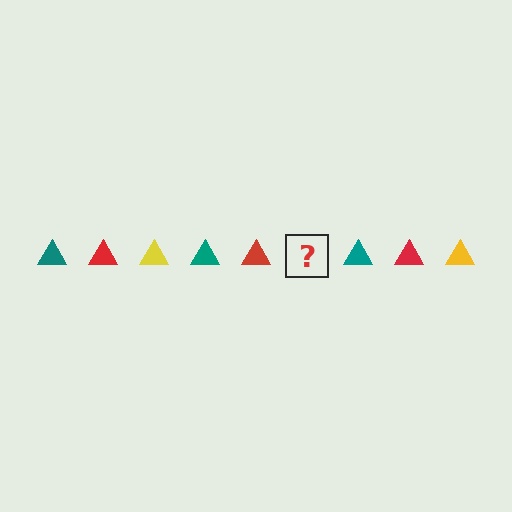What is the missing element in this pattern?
The missing element is a yellow triangle.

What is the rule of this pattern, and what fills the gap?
The rule is that the pattern cycles through teal, red, yellow triangles. The gap should be filled with a yellow triangle.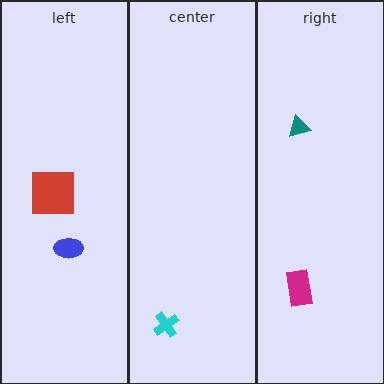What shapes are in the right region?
The magenta rectangle, the teal triangle.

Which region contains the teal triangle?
The right region.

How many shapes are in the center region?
1.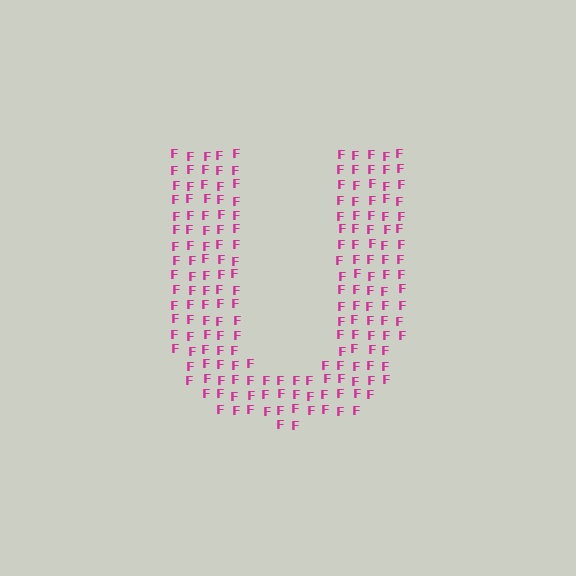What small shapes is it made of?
It is made of small letter F's.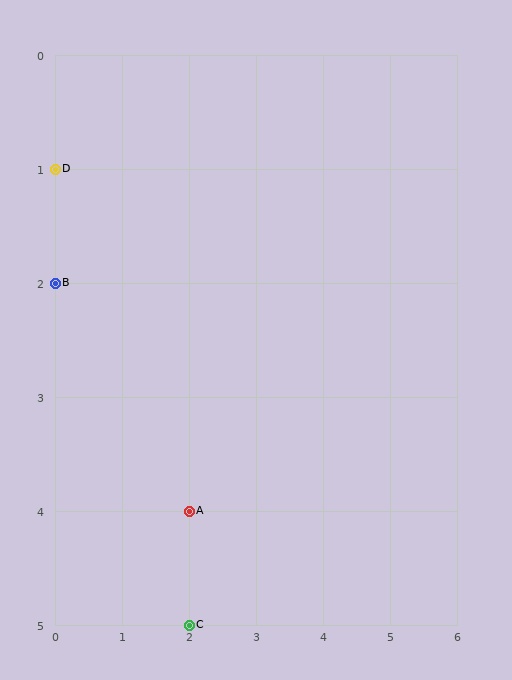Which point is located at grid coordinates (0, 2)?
Point B is at (0, 2).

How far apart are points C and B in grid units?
Points C and B are 2 columns and 3 rows apart (about 3.6 grid units diagonally).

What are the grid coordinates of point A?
Point A is at grid coordinates (2, 4).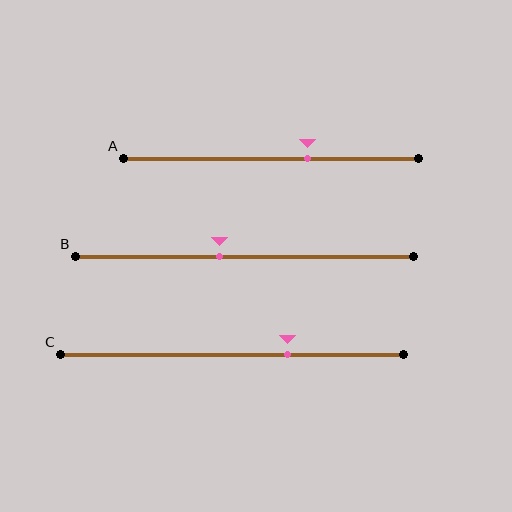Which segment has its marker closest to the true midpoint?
Segment B has its marker closest to the true midpoint.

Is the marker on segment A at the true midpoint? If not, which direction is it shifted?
No, the marker on segment A is shifted to the right by about 12% of the segment length.